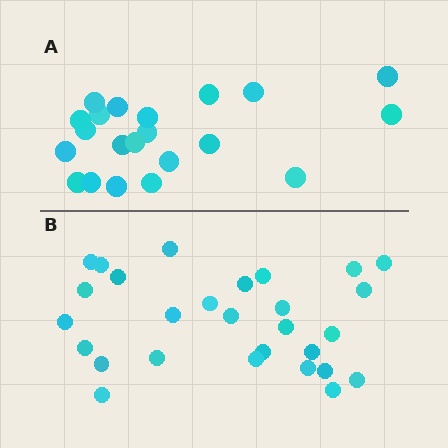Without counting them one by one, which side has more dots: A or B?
Region B (the bottom region) has more dots.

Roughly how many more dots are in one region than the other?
Region B has roughly 8 or so more dots than region A.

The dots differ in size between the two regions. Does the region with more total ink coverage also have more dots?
No. Region A has more total ink coverage because its dots are larger, but region B actually contains more individual dots. Total area can be misleading — the number of items is what matters here.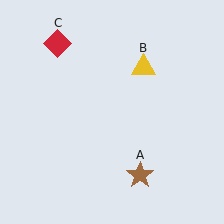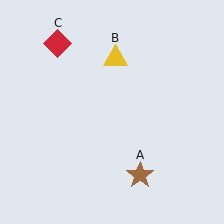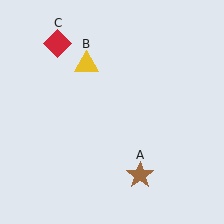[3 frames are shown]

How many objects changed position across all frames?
1 object changed position: yellow triangle (object B).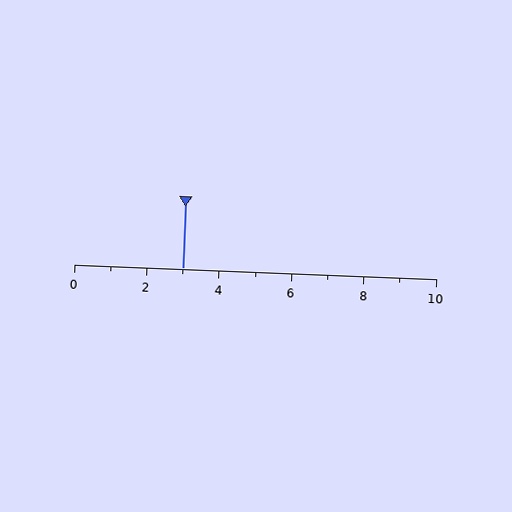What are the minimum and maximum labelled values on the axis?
The axis runs from 0 to 10.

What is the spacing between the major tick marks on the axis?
The major ticks are spaced 2 apart.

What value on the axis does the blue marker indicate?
The marker indicates approximately 3.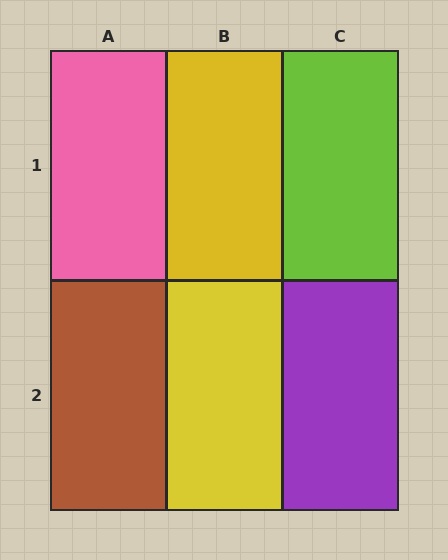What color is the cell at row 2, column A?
Brown.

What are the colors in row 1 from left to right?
Pink, yellow, lime.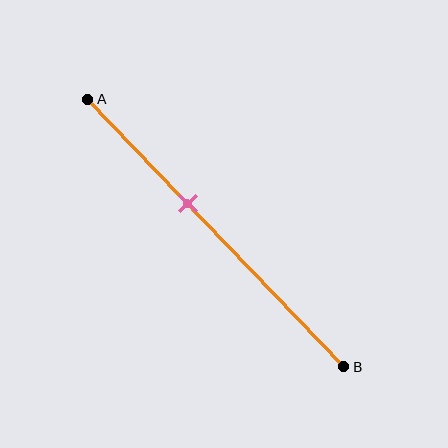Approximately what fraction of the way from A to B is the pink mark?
The pink mark is approximately 40% of the way from A to B.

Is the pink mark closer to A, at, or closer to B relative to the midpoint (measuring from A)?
The pink mark is closer to point A than the midpoint of segment AB.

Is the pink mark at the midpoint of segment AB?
No, the mark is at about 40% from A, not at the 50% midpoint.